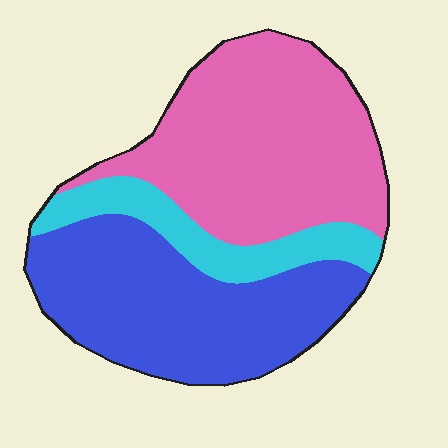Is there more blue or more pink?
Pink.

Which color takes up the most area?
Pink, at roughly 45%.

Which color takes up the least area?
Cyan, at roughly 15%.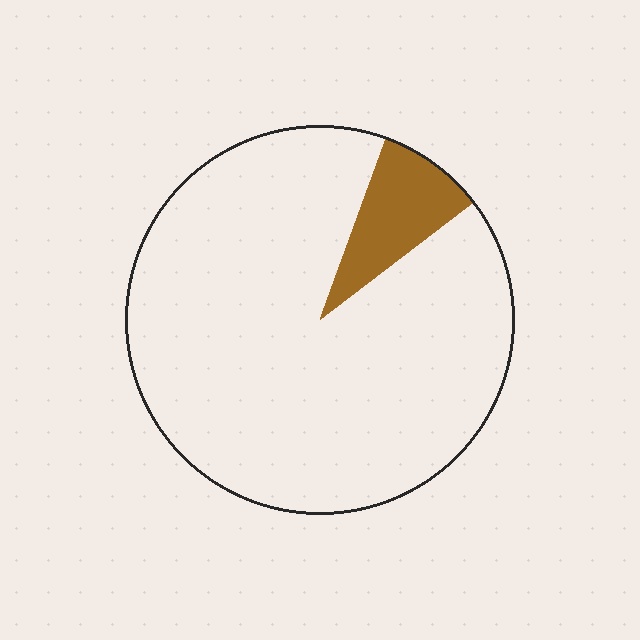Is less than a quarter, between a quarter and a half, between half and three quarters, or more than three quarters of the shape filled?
Less than a quarter.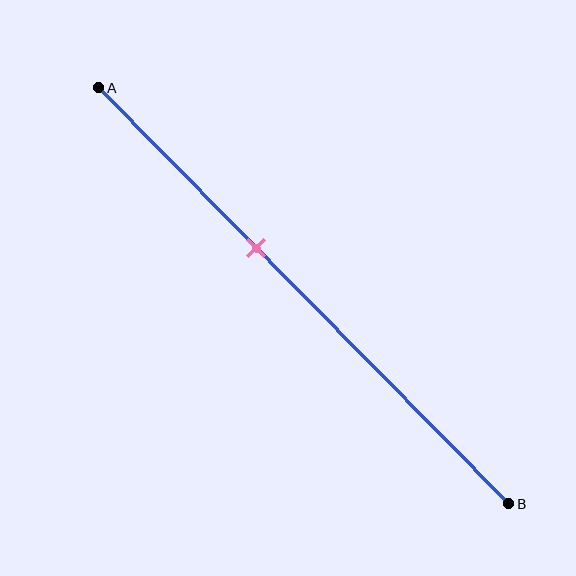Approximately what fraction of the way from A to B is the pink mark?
The pink mark is approximately 40% of the way from A to B.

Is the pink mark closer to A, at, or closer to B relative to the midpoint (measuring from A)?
The pink mark is closer to point A than the midpoint of segment AB.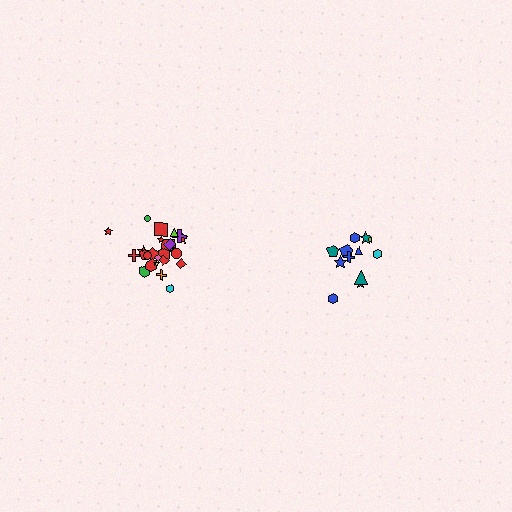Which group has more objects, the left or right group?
The left group.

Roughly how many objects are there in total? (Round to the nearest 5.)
Roughly 35 objects in total.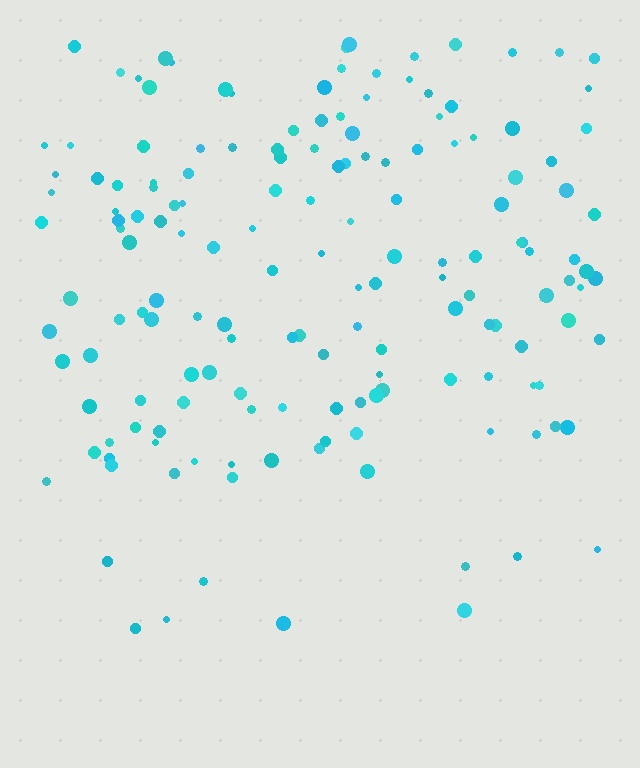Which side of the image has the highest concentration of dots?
The top.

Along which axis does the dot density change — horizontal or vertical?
Vertical.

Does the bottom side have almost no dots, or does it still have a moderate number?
Still a moderate number, just noticeably fewer than the top.